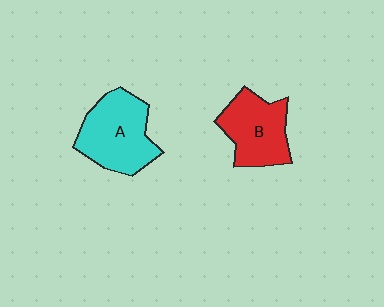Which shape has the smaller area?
Shape B (red).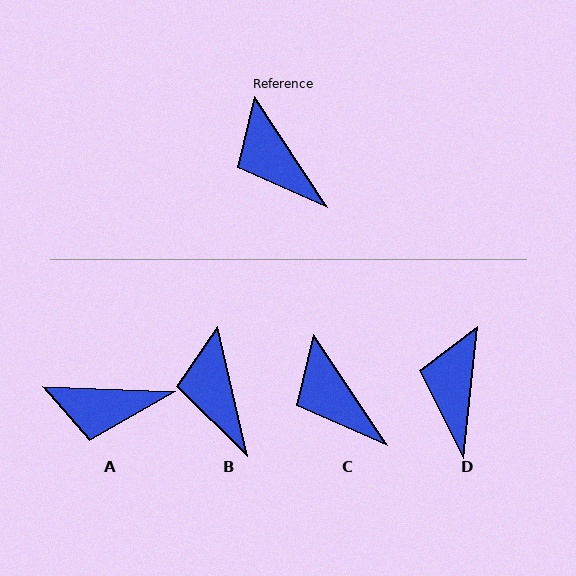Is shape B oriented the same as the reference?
No, it is off by about 21 degrees.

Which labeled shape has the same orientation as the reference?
C.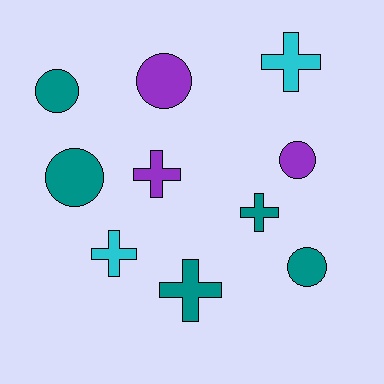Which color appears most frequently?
Teal, with 5 objects.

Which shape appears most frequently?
Cross, with 5 objects.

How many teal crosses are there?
There are 2 teal crosses.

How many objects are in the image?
There are 10 objects.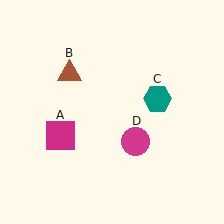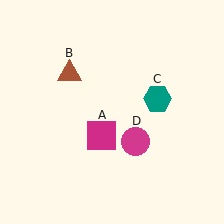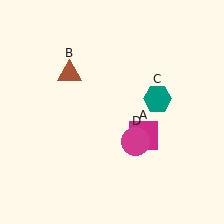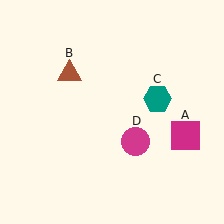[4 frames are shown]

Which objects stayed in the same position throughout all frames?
Brown triangle (object B) and teal hexagon (object C) and magenta circle (object D) remained stationary.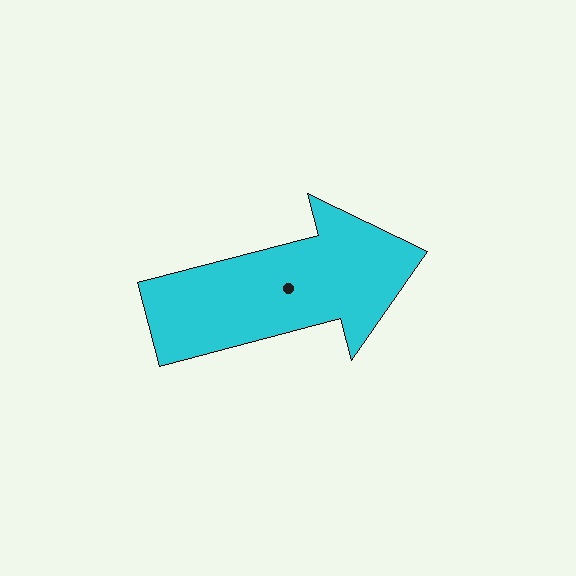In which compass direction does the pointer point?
East.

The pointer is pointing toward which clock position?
Roughly 3 o'clock.